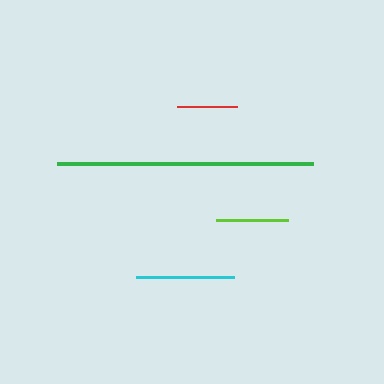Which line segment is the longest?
The green line is the longest at approximately 256 pixels.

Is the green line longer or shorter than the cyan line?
The green line is longer than the cyan line.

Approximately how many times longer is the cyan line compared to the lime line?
The cyan line is approximately 1.4 times the length of the lime line.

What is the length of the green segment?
The green segment is approximately 256 pixels long.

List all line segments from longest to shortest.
From longest to shortest: green, cyan, lime, red.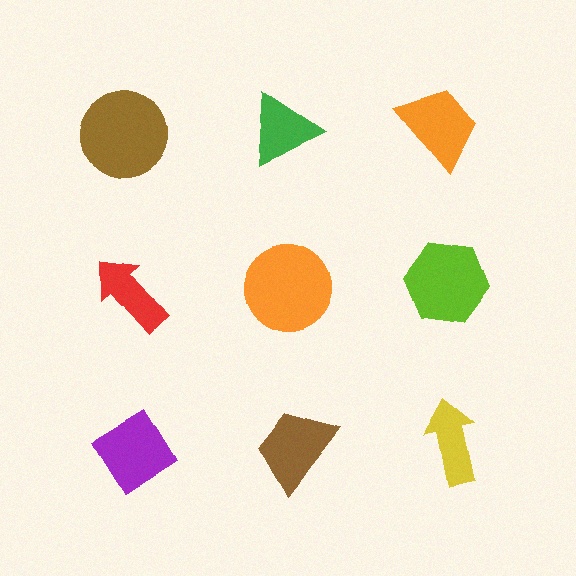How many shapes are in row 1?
3 shapes.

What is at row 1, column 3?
An orange trapezoid.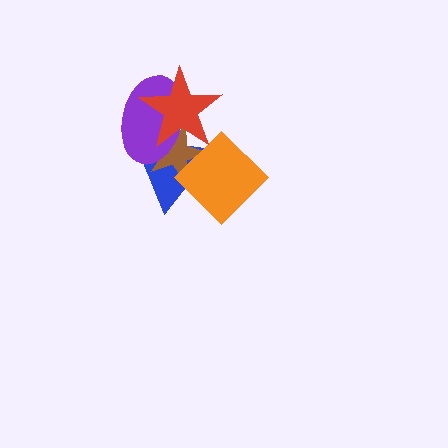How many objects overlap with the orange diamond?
3 objects overlap with the orange diamond.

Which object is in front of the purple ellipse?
The red star is in front of the purple ellipse.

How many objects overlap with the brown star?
4 objects overlap with the brown star.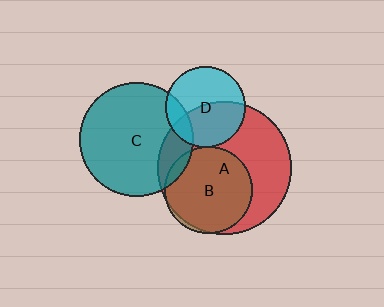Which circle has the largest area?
Circle A (red).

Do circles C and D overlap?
Yes.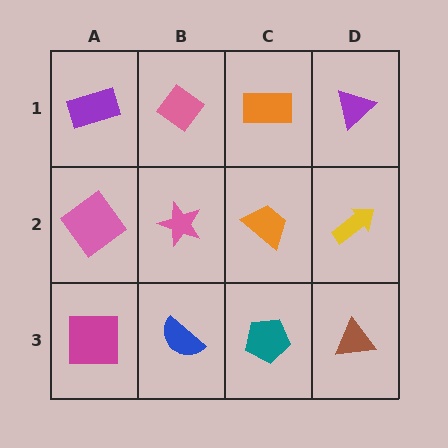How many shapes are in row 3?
4 shapes.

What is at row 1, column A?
A purple rectangle.